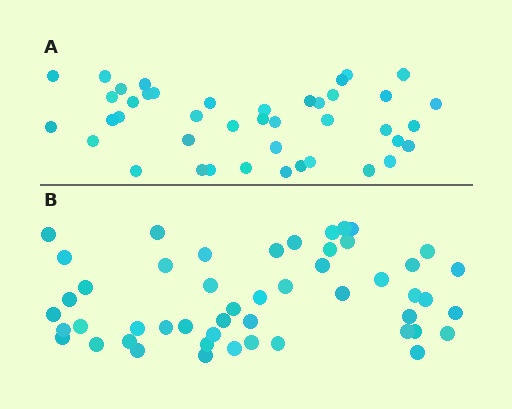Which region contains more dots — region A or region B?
Region B (the bottom region) has more dots.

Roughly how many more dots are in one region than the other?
Region B has roughly 8 or so more dots than region A.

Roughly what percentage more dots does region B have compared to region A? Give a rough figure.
About 20% more.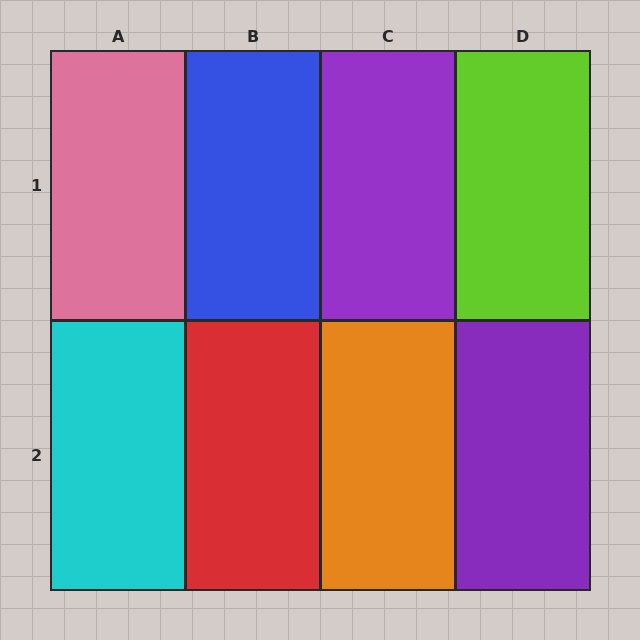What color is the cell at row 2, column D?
Purple.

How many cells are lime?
1 cell is lime.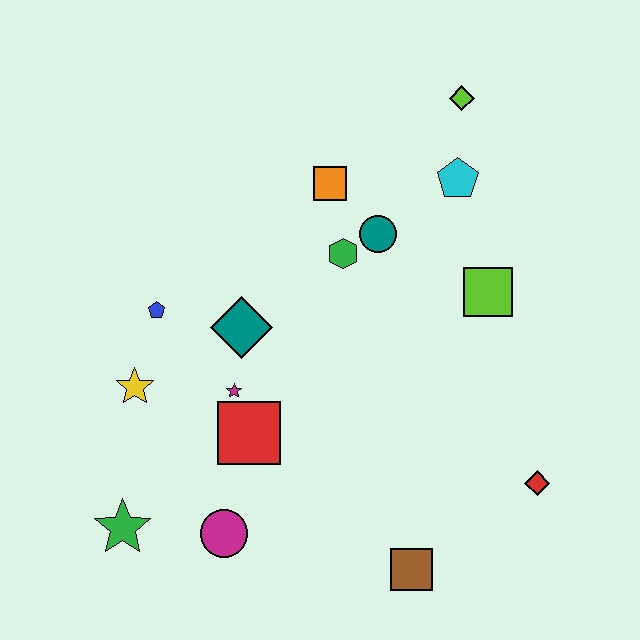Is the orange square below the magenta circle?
No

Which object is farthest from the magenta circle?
The lime diamond is farthest from the magenta circle.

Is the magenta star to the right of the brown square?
No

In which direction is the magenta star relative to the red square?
The magenta star is above the red square.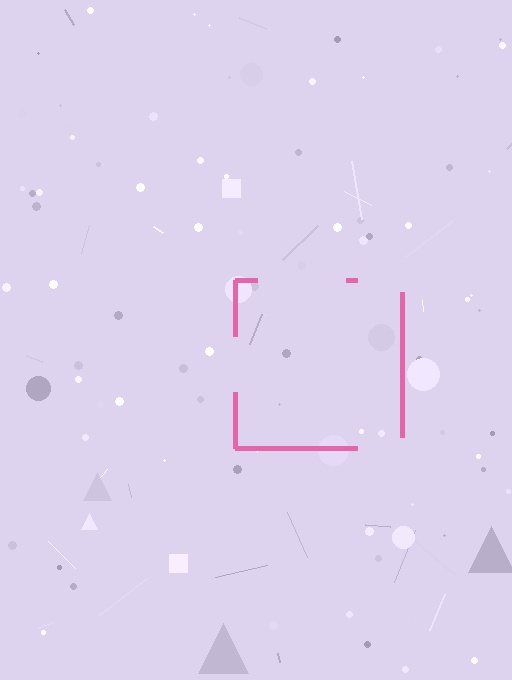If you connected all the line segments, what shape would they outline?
They would outline a square.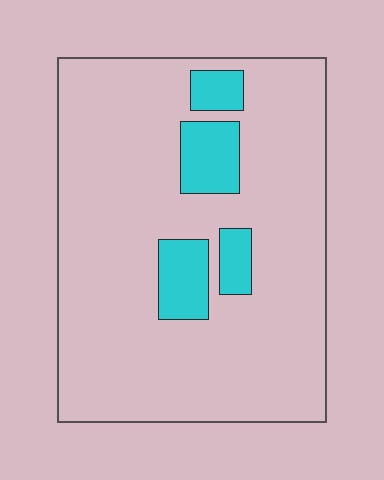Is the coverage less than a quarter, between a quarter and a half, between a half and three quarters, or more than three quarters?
Less than a quarter.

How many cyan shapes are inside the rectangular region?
4.